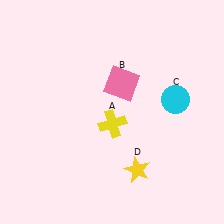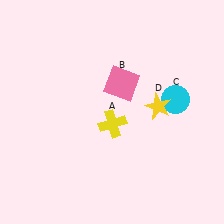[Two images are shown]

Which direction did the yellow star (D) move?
The yellow star (D) moved up.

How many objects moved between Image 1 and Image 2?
1 object moved between the two images.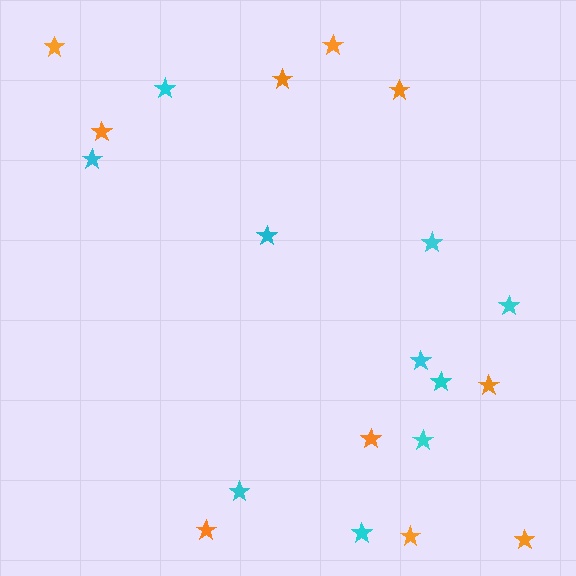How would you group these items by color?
There are 2 groups: one group of orange stars (10) and one group of cyan stars (10).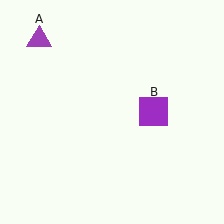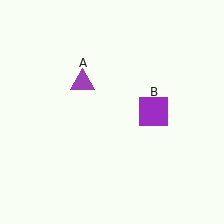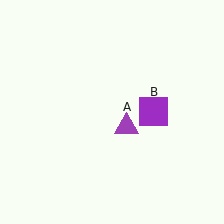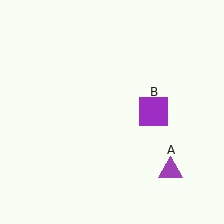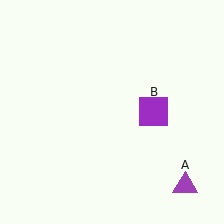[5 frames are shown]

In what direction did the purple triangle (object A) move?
The purple triangle (object A) moved down and to the right.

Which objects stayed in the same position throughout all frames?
Purple square (object B) remained stationary.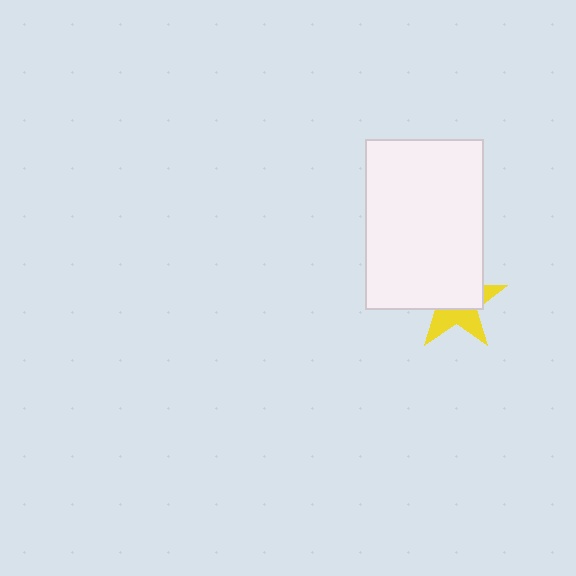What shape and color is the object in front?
The object in front is a white rectangle.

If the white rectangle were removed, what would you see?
You would see the complete yellow star.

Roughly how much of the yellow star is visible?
A small part of it is visible (roughly 42%).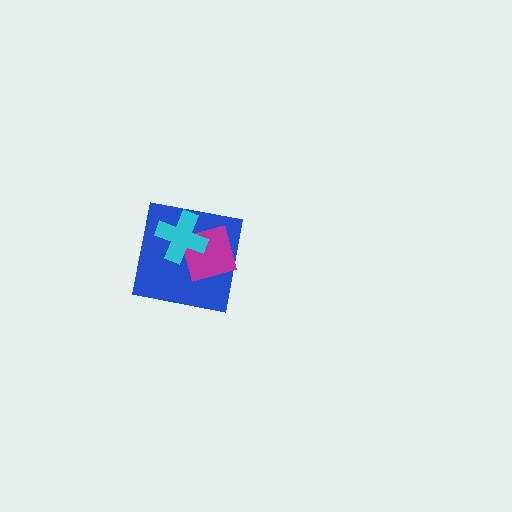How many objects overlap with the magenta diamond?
2 objects overlap with the magenta diamond.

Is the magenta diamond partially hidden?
Yes, it is partially covered by another shape.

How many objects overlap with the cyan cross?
2 objects overlap with the cyan cross.